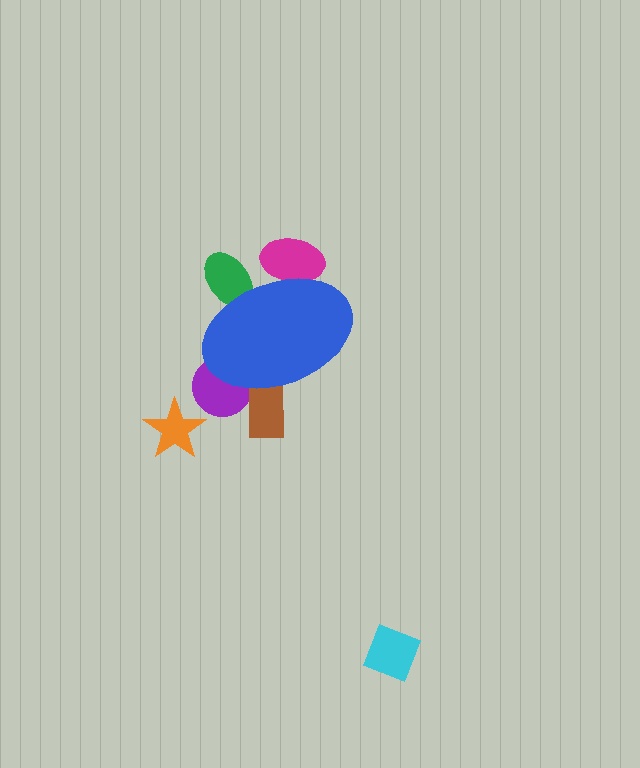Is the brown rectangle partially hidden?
Yes, the brown rectangle is partially hidden behind the blue ellipse.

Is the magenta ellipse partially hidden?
Yes, the magenta ellipse is partially hidden behind the blue ellipse.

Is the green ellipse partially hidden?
Yes, the green ellipse is partially hidden behind the blue ellipse.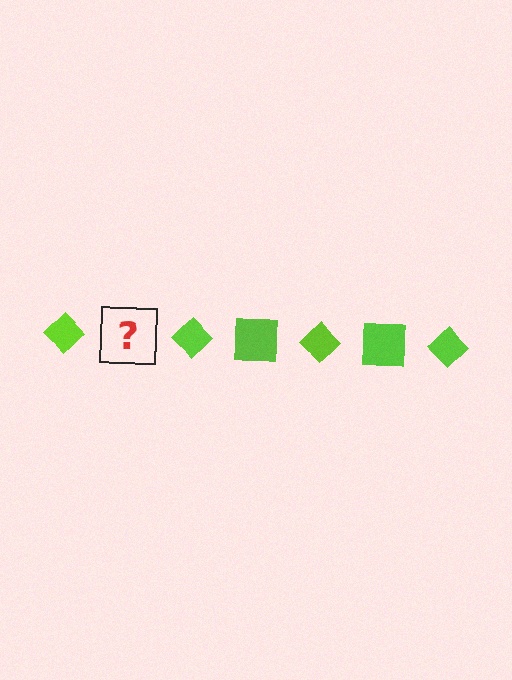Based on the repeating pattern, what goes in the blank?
The blank should be a lime square.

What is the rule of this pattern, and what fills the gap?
The rule is that the pattern cycles through diamond, square shapes in lime. The gap should be filled with a lime square.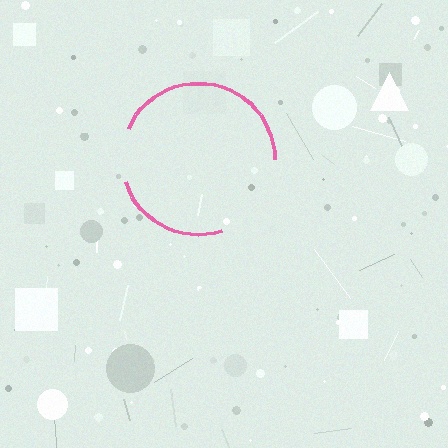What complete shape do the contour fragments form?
The contour fragments form a circle.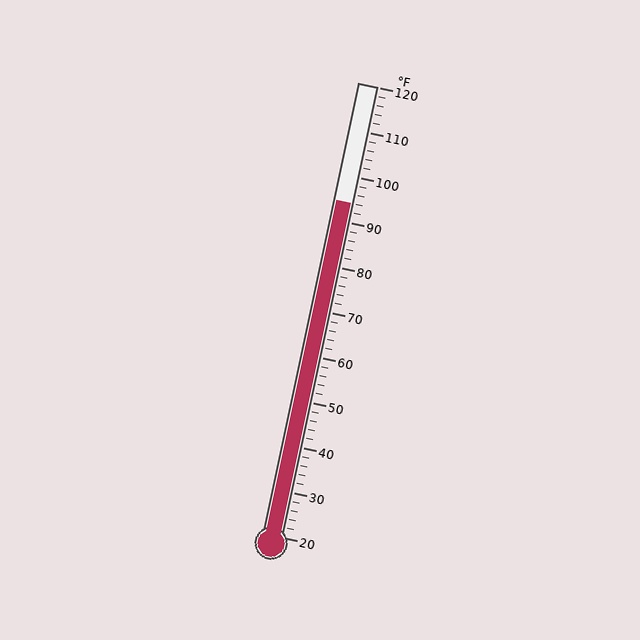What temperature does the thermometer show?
The thermometer shows approximately 94°F.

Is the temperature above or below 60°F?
The temperature is above 60°F.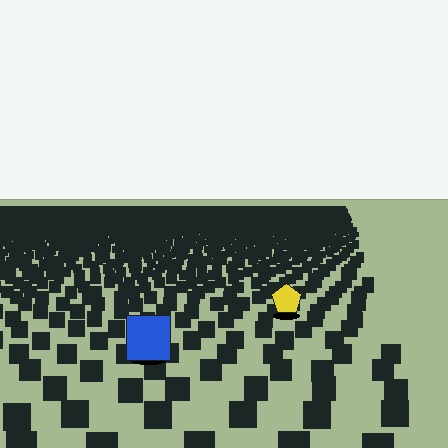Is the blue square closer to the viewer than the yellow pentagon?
Yes. The blue square is closer — you can tell from the texture gradient: the ground texture is coarser near it.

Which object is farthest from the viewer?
The yellow pentagon is farthest from the viewer. It appears smaller and the ground texture around it is denser.